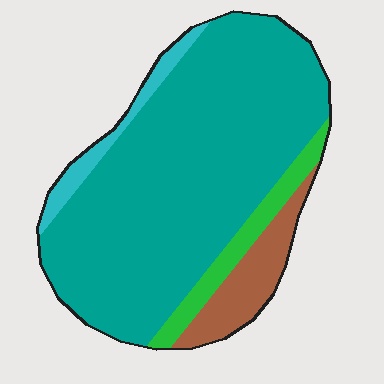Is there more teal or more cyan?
Teal.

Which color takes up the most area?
Teal, at roughly 75%.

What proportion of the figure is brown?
Brown covers roughly 10% of the figure.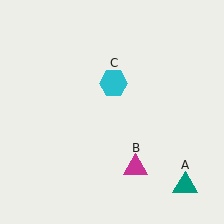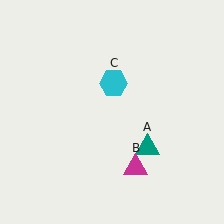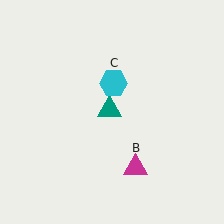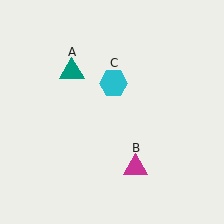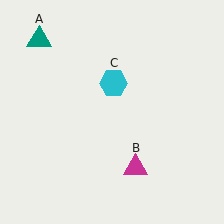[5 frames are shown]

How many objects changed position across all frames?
1 object changed position: teal triangle (object A).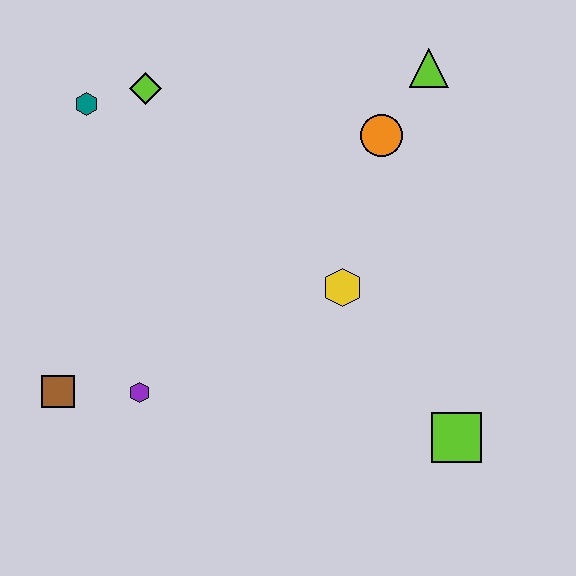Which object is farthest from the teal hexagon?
The lime square is farthest from the teal hexagon.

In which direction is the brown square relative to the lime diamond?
The brown square is below the lime diamond.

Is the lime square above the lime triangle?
No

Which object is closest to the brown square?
The purple hexagon is closest to the brown square.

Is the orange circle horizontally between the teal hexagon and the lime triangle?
Yes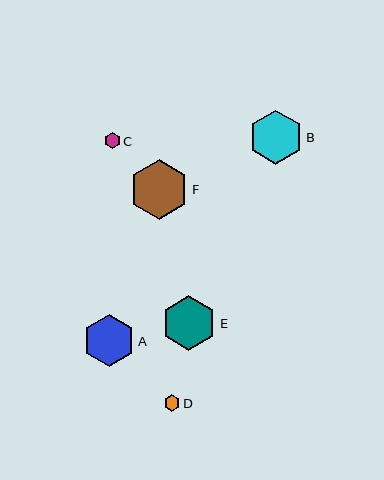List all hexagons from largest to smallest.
From largest to smallest: F, E, B, A, C, D.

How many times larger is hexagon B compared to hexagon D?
Hexagon B is approximately 3.4 times the size of hexagon D.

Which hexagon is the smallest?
Hexagon D is the smallest with a size of approximately 16 pixels.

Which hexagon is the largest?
Hexagon F is the largest with a size of approximately 60 pixels.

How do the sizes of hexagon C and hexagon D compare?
Hexagon C and hexagon D are approximately the same size.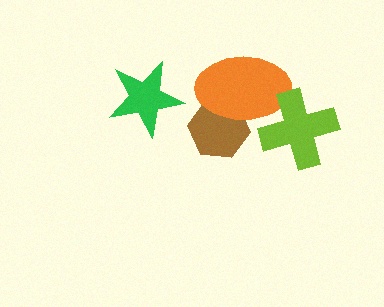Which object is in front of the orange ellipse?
The lime cross is in front of the orange ellipse.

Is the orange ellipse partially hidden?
Yes, it is partially covered by another shape.